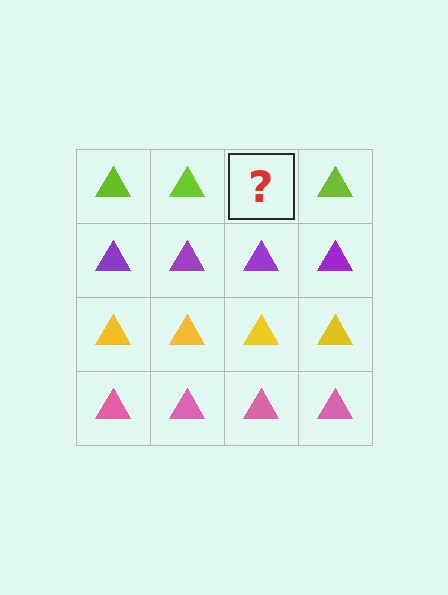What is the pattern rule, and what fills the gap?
The rule is that each row has a consistent color. The gap should be filled with a lime triangle.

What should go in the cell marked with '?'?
The missing cell should contain a lime triangle.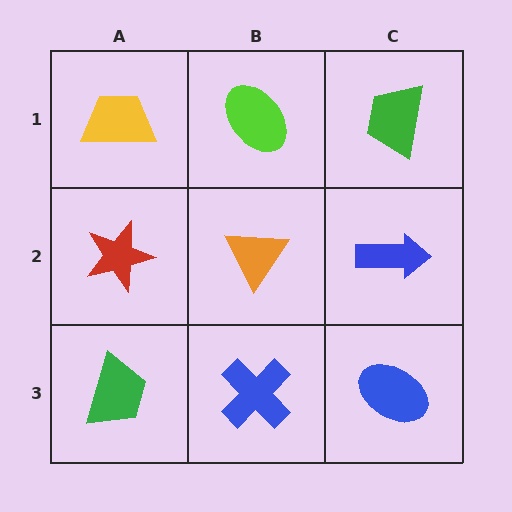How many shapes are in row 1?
3 shapes.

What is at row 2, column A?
A red star.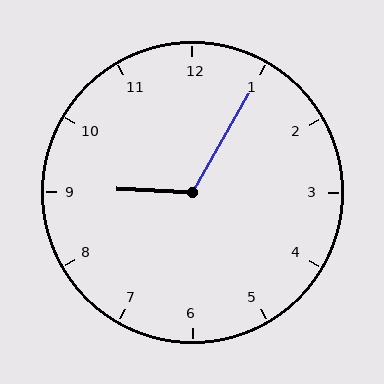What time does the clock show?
9:05.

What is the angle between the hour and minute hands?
Approximately 118 degrees.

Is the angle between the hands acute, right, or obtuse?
It is obtuse.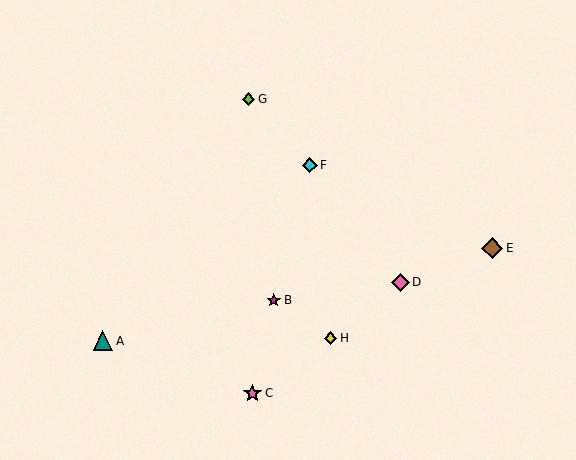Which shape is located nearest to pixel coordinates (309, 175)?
The cyan diamond (labeled F) at (310, 165) is nearest to that location.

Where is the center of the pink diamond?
The center of the pink diamond is at (400, 282).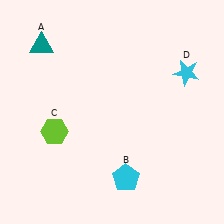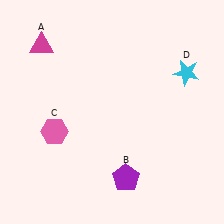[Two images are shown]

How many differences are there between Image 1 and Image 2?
There are 3 differences between the two images.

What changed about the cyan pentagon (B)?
In Image 1, B is cyan. In Image 2, it changed to purple.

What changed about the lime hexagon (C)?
In Image 1, C is lime. In Image 2, it changed to pink.